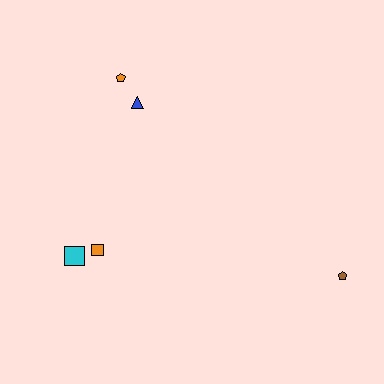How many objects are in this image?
There are 5 objects.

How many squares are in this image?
There are 2 squares.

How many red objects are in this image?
There are no red objects.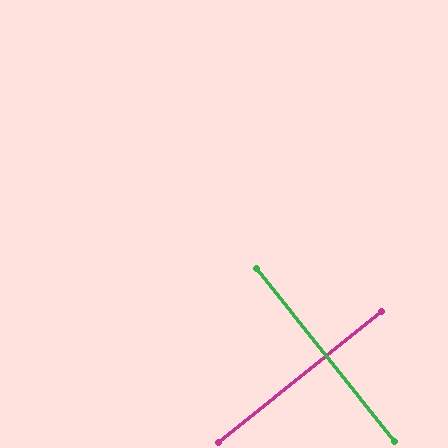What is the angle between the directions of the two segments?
Approximately 90 degrees.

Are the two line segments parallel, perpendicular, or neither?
Perpendicular — they meet at approximately 90°.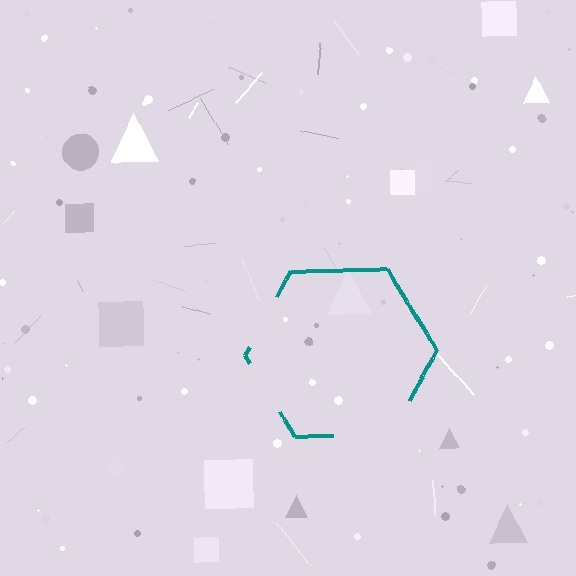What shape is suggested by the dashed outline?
The dashed outline suggests a hexagon.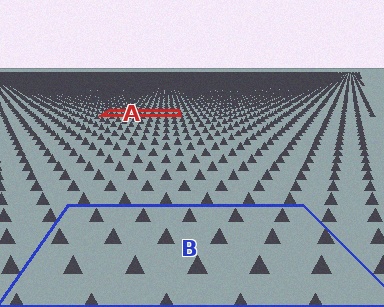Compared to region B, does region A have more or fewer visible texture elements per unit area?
Region A has more texture elements per unit area — they are packed more densely because it is farther away.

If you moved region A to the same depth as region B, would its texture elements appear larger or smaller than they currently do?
They would appear larger. At a closer depth, the same texture elements are projected at a bigger on-screen size.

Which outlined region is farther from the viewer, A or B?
Region A is farther from the viewer — the texture elements inside it appear smaller and more densely packed.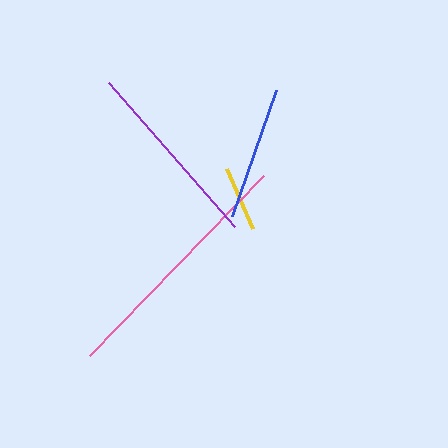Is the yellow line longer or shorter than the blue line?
The blue line is longer than the yellow line.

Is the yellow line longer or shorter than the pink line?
The pink line is longer than the yellow line.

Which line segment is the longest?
The pink line is the longest at approximately 250 pixels.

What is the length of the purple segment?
The purple segment is approximately 192 pixels long.